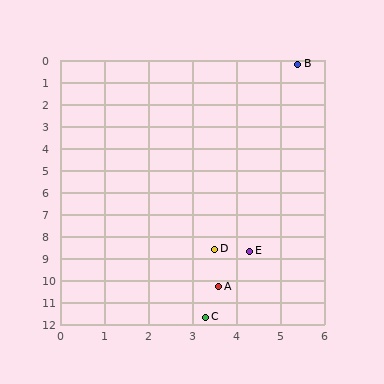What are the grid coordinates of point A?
Point A is at approximately (3.6, 10.3).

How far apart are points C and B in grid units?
Points C and B are about 11.7 grid units apart.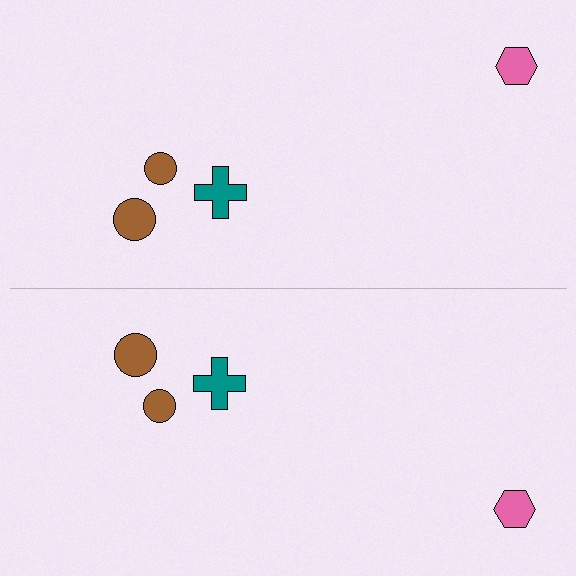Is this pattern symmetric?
Yes, this pattern has bilateral (reflection) symmetry.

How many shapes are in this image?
There are 8 shapes in this image.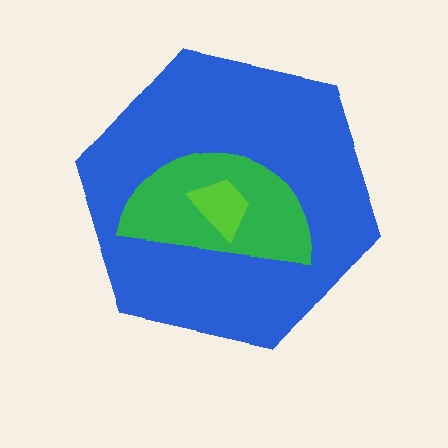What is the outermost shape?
The blue hexagon.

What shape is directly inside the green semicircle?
The lime trapezoid.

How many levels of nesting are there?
3.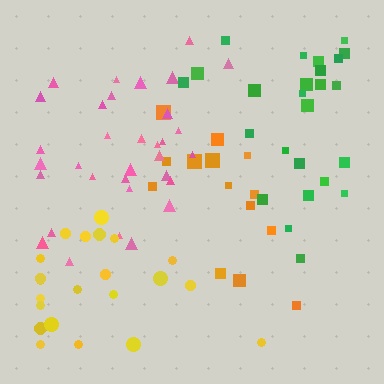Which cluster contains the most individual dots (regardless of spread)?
Pink (33).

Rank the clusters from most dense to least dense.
pink, green, yellow, orange.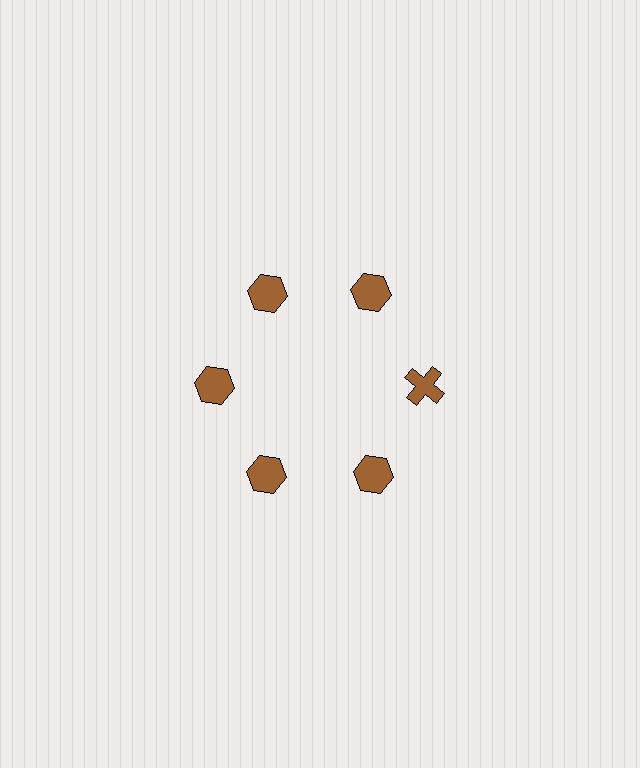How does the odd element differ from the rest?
It has a different shape: cross instead of hexagon.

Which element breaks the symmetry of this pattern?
The brown cross at roughly the 3 o'clock position breaks the symmetry. All other shapes are brown hexagons.